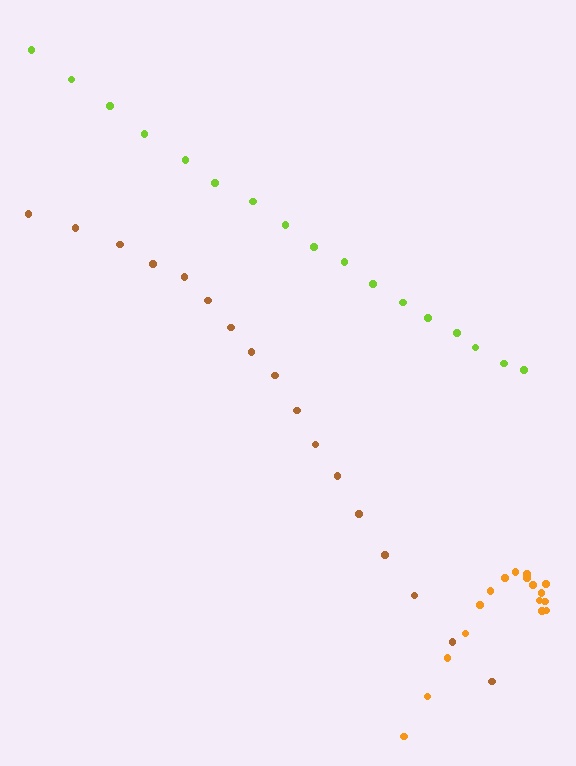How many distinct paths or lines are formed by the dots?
There are 3 distinct paths.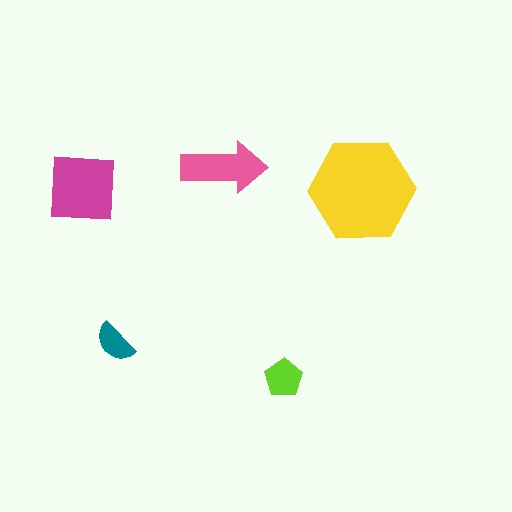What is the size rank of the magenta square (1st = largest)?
2nd.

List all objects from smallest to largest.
The teal semicircle, the lime pentagon, the pink arrow, the magenta square, the yellow hexagon.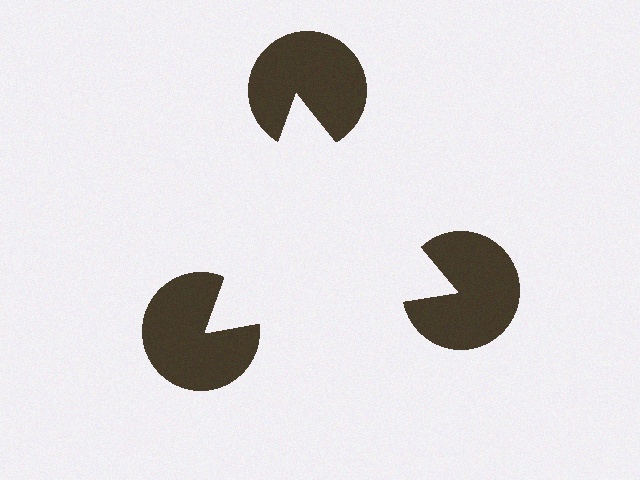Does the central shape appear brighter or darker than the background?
It typically appears slightly brighter than the background, even though no actual brightness change is drawn.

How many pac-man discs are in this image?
There are 3 — one at each vertex of the illusory triangle.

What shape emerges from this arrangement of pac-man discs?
An illusory triangle — its edges are inferred from the aligned wedge cuts in the pac-man discs, not physically drawn.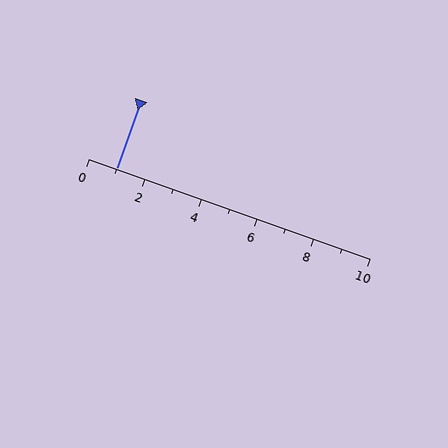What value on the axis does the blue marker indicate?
The marker indicates approximately 1.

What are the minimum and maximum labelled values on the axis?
The axis runs from 0 to 10.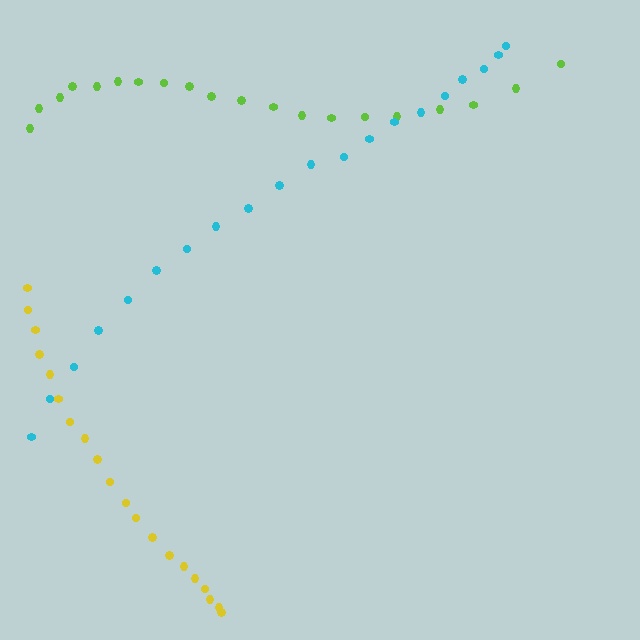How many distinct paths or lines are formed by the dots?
There are 3 distinct paths.